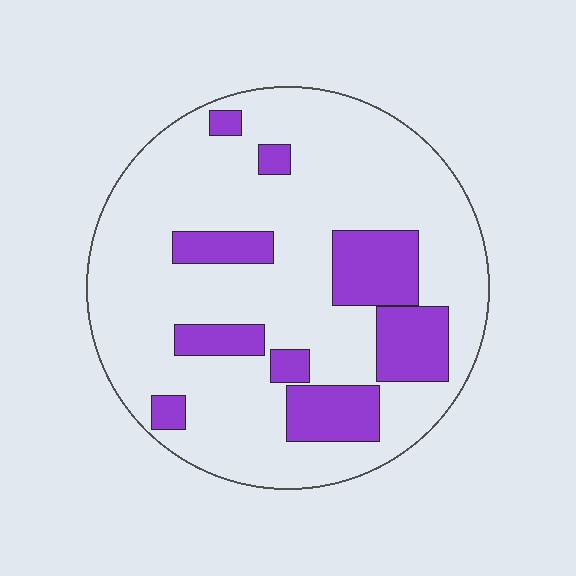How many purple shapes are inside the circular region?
9.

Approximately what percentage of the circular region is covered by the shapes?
Approximately 20%.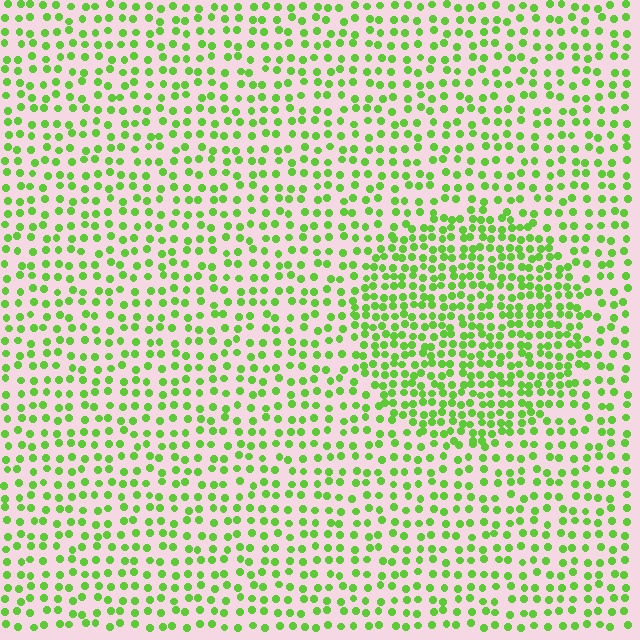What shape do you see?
I see a circle.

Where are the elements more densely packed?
The elements are more densely packed inside the circle boundary.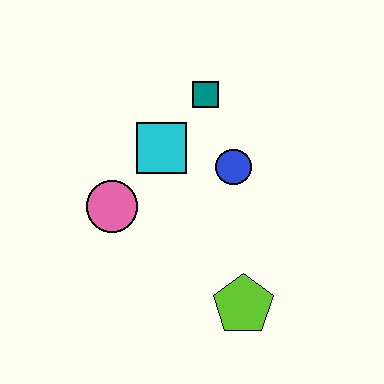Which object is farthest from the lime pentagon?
The teal square is farthest from the lime pentagon.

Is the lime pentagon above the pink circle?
No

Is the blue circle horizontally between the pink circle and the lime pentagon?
Yes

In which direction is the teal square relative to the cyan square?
The teal square is above the cyan square.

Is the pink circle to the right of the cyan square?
No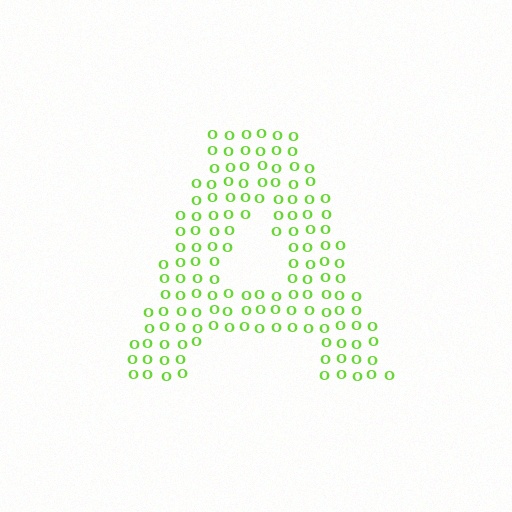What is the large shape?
The large shape is the letter A.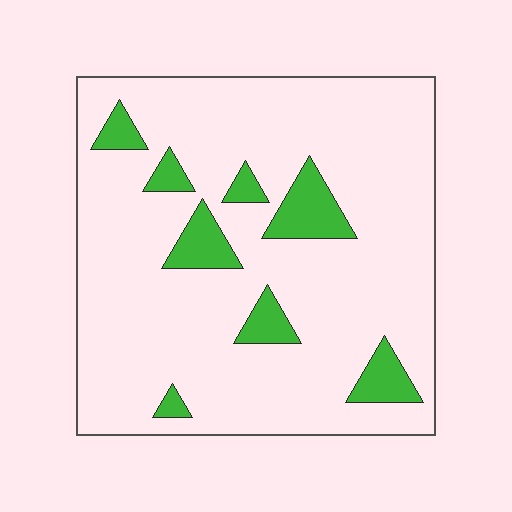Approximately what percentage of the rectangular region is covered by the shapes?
Approximately 15%.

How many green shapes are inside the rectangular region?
8.